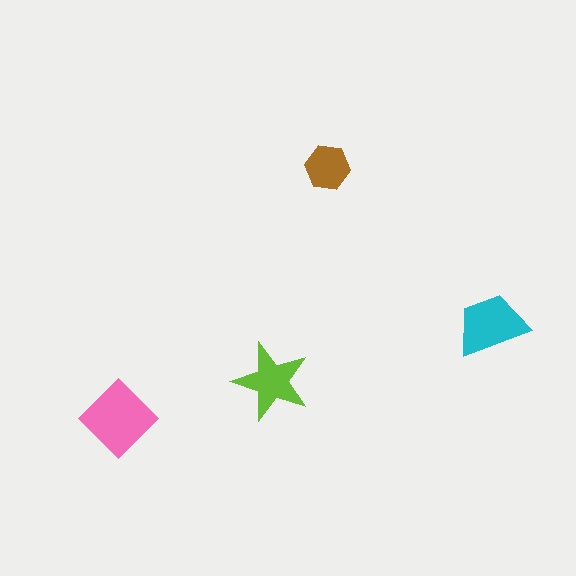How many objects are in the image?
There are 4 objects in the image.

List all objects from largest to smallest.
The pink diamond, the cyan trapezoid, the lime star, the brown hexagon.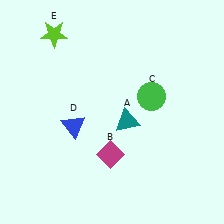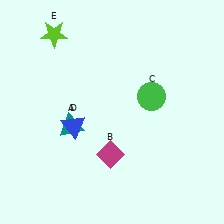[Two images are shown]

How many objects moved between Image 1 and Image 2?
1 object moved between the two images.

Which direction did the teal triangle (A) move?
The teal triangle (A) moved left.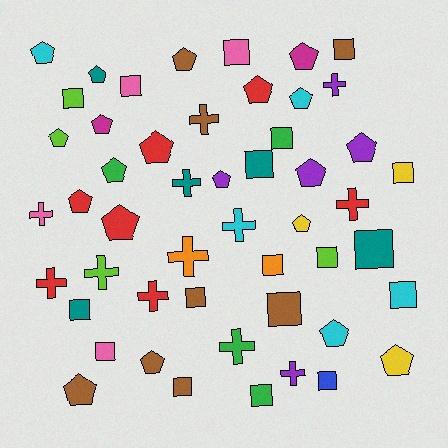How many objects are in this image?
There are 50 objects.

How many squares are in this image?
There are 18 squares.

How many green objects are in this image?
There are 4 green objects.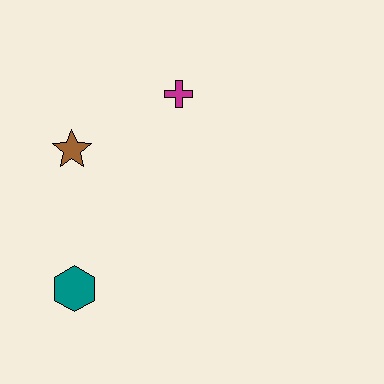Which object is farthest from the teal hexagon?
The magenta cross is farthest from the teal hexagon.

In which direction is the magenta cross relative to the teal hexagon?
The magenta cross is above the teal hexagon.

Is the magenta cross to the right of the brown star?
Yes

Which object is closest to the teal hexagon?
The brown star is closest to the teal hexagon.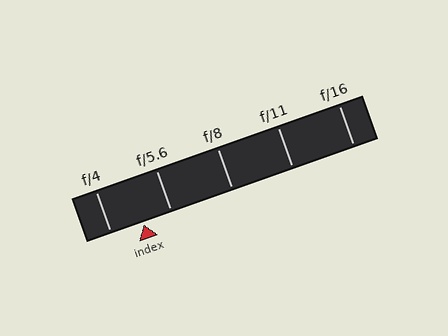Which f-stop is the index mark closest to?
The index mark is closest to f/5.6.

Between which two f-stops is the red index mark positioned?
The index mark is between f/4 and f/5.6.